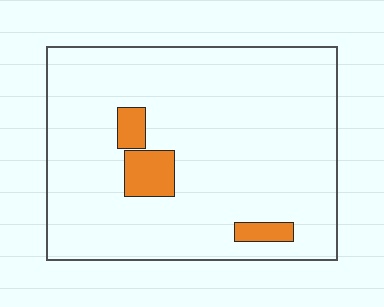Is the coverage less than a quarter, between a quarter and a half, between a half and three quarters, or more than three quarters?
Less than a quarter.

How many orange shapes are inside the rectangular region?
3.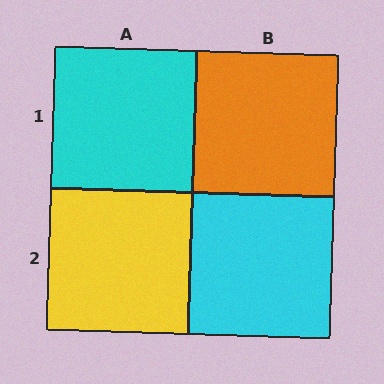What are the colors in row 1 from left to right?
Cyan, orange.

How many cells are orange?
1 cell is orange.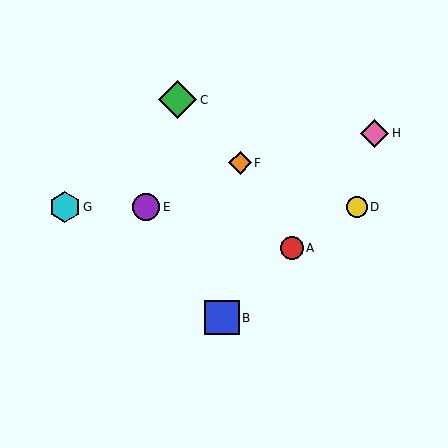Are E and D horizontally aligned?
Yes, both are at y≈207.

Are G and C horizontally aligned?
No, G is at y≈207 and C is at y≈100.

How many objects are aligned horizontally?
3 objects (D, E, G) are aligned horizontally.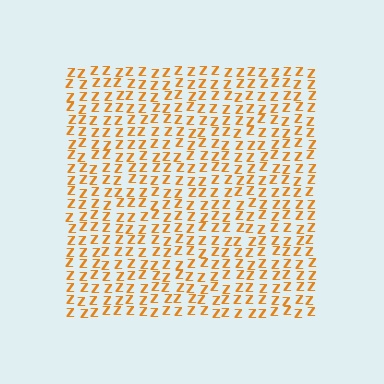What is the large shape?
The large shape is a square.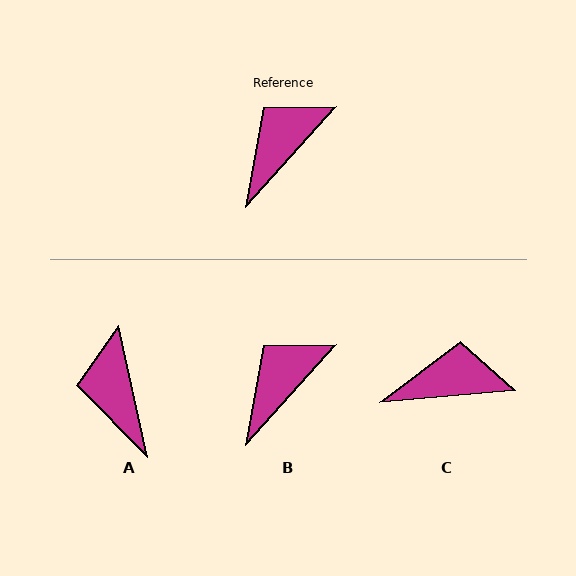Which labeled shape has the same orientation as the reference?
B.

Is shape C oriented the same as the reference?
No, it is off by about 42 degrees.